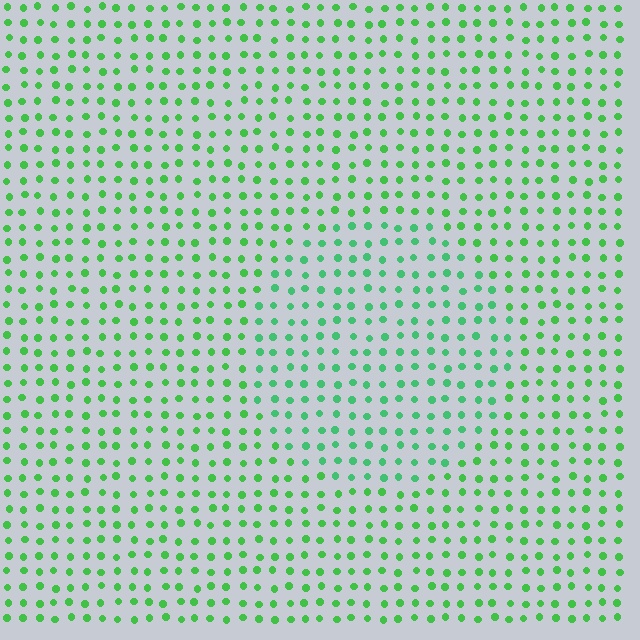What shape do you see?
I see a circle.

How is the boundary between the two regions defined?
The boundary is defined purely by a slight shift in hue (about 21 degrees). Spacing, size, and orientation are identical on both sides.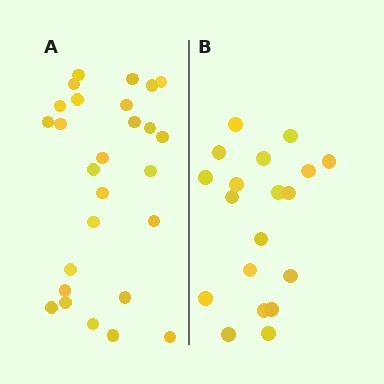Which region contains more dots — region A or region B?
Region A (the left region) has more dots.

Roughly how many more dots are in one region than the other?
Region A has roughly 8 or so more dots than region B.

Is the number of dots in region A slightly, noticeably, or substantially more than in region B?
Region A has noticeably more, but not dramatically so. The ratio is roughly 1.4 to 1.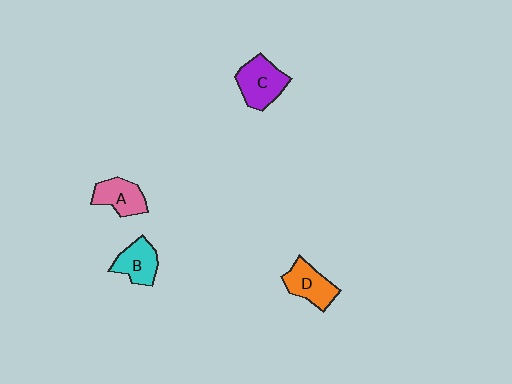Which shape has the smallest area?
Shape B (cyan).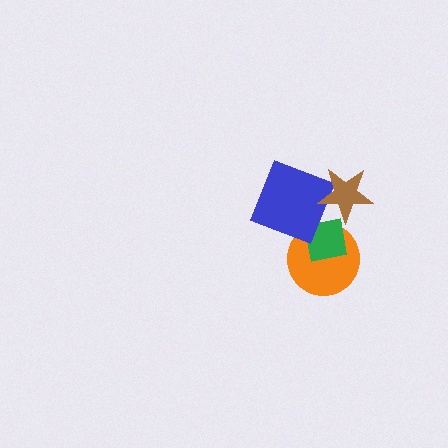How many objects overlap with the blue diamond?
3 objects overlap with the blue diamond.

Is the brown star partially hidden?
No, no other shape covers it.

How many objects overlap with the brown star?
2 objects overlap with the brown star.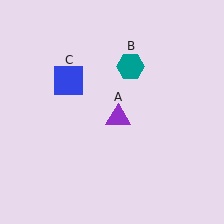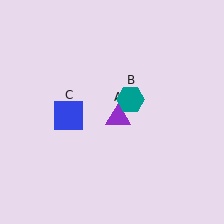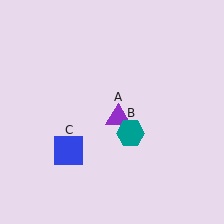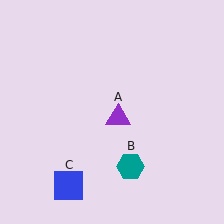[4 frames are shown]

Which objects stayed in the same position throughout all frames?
Purple triangle (object A) remained stationary.